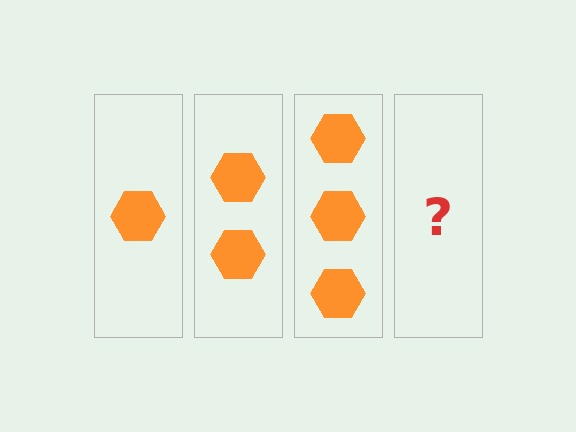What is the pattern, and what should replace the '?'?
The pattern is that each step adds one more hexagon. The '?' should be 4 hexagons.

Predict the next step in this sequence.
The next step is 4 hexagons.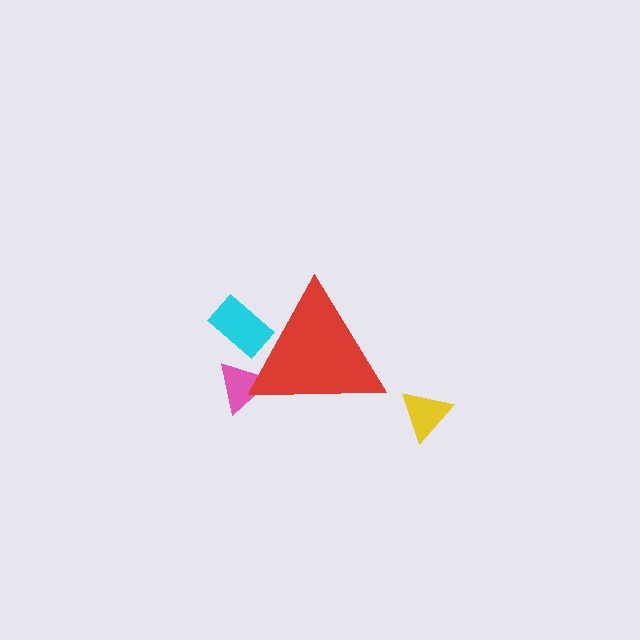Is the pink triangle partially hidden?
Yes, the pink triangle is partially hidden behind the red triangle.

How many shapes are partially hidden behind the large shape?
2 shapes are partially hidden.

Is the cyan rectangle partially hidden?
Yes, the cyan rectangle is partially hidden behind the red triangle.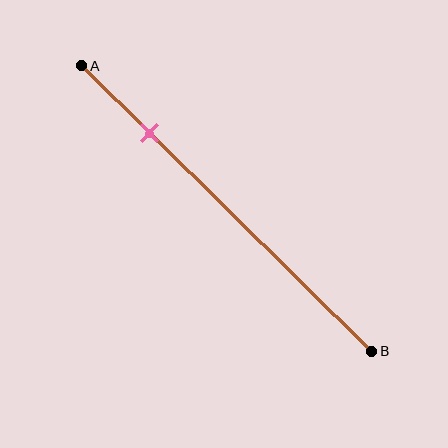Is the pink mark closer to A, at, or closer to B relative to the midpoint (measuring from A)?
The pink mark is closer to point A than the midpoint of segment AB.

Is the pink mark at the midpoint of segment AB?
No, the mark is at about 25% from A, not at the 50% midpoint.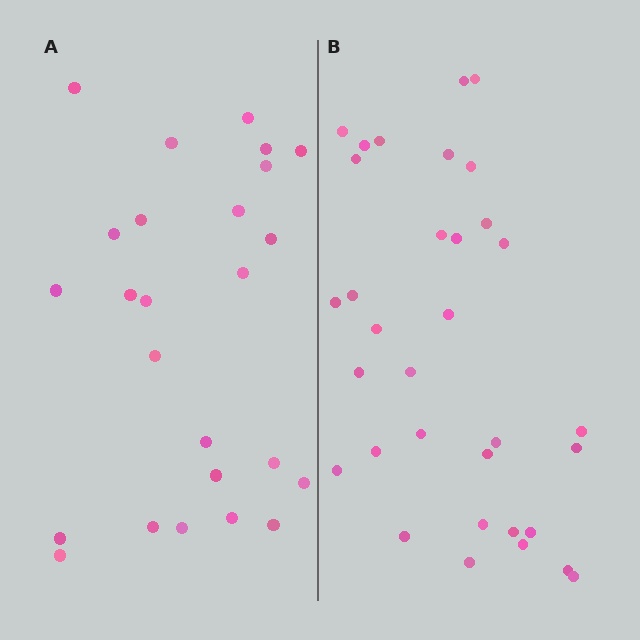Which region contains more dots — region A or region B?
Region B (the right region) has more dots.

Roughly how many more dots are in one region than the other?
Region B has roughly 8 or so more dots than region A.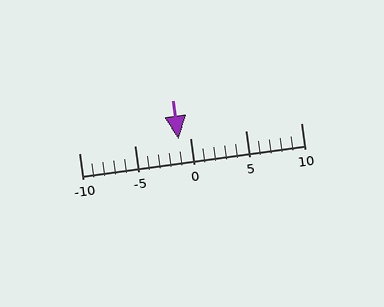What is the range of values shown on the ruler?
The ruler shows values from -10 to 10.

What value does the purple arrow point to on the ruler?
The purple arrow points to approximately -1.